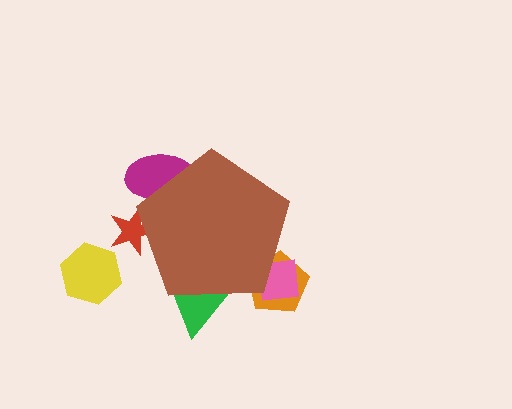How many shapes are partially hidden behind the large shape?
5 shapes are partially hidden.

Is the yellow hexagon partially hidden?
No, the yellow hexagon is fully visible.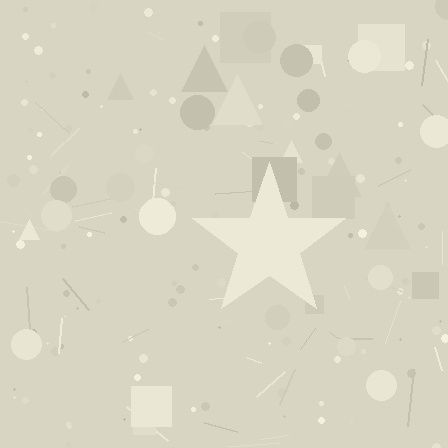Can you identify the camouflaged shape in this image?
The camouflaged shape is a star.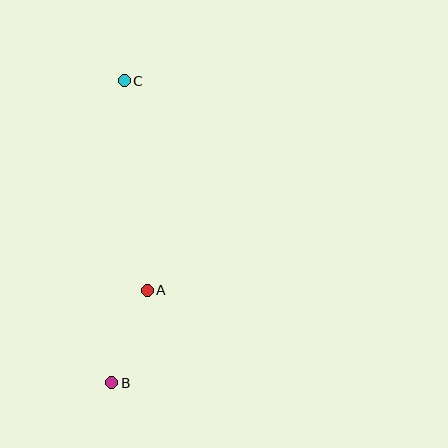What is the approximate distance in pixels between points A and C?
The distance between A and C is approximately 211 pixels.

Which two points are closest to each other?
Points A and B are closest to each other.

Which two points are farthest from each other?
Points B and C are farthest from each other.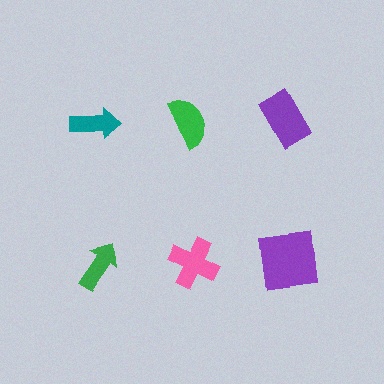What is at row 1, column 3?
A purple rectangle.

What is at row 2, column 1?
A green arrow.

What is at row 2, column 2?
A pink cross.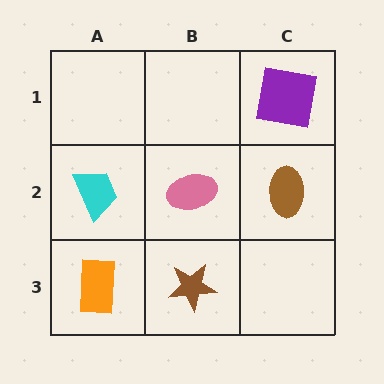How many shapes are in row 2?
3 shapes.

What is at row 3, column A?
An orange rectangle.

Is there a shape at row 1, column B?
No, that cell is empty.